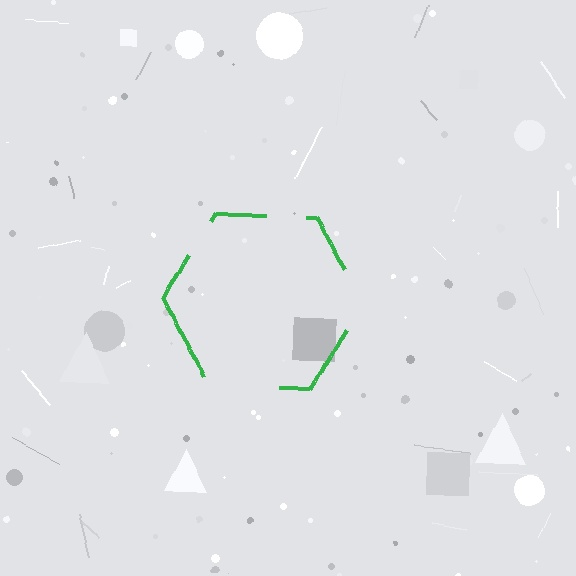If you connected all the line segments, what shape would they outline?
They would outline a hexagon.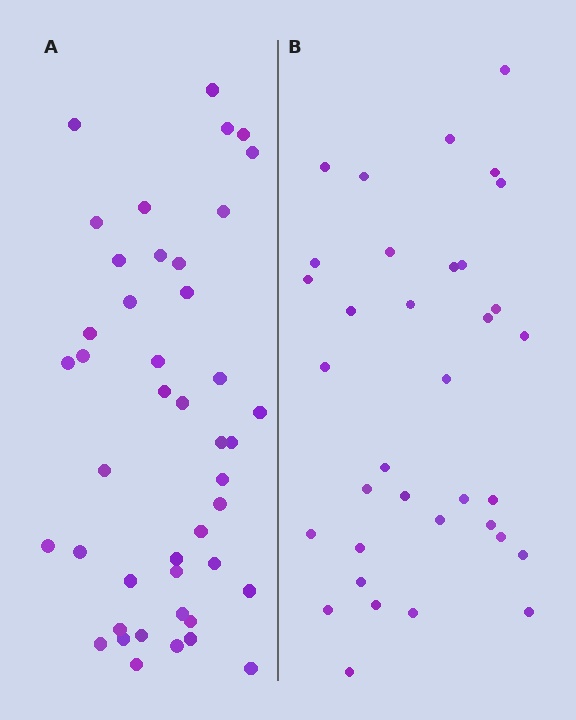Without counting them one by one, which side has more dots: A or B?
Region A (the left region) has more dots.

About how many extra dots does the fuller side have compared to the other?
Region A has roughly 8 or so more dots than region B.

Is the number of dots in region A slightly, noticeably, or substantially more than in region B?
Region A has noticeably more, but not dramatically so. The ratio is roughly 1.3 to 1.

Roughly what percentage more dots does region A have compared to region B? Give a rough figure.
About 25% more.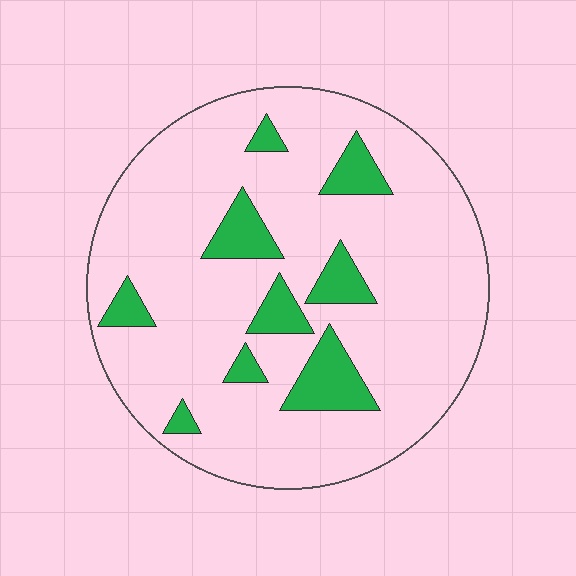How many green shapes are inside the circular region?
9.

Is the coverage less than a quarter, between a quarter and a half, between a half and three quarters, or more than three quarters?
Less than a quarter.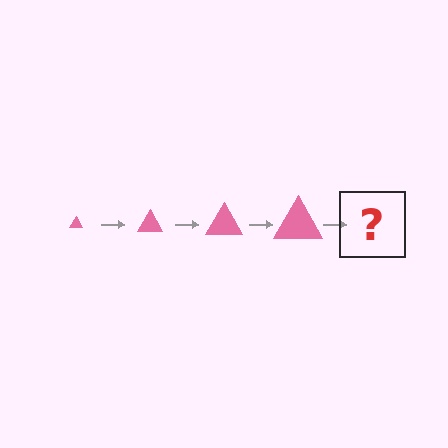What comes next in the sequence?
The next element should be a pink triangle, larger than the previous one.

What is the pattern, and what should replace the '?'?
The pattern is that the triangle gets progressively larger each step. The '?' should be a pink triangle, larger than the previous one.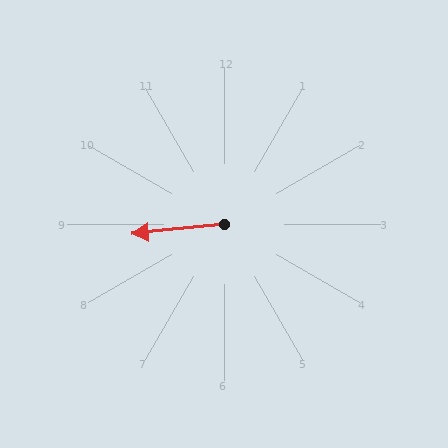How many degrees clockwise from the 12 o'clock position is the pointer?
Approximately 264 degrees.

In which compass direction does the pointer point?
West.